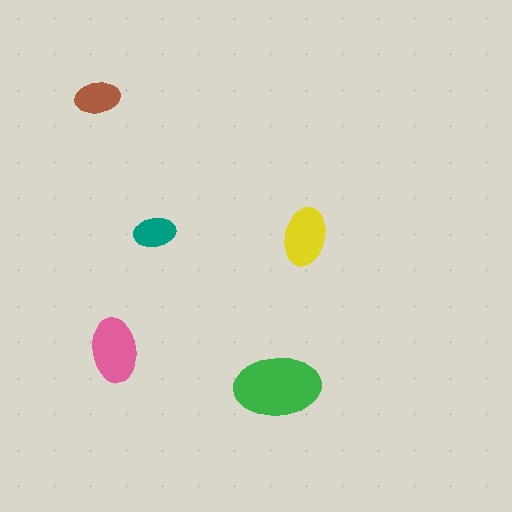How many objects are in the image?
There are 5 objects in the image.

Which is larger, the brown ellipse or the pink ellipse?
The pink one.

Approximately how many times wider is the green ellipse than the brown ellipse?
About 2 times wider.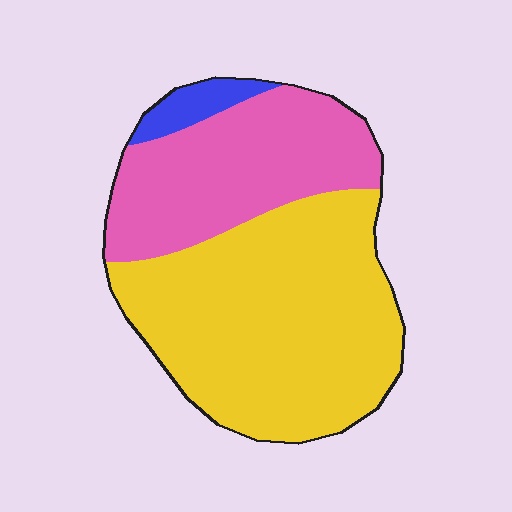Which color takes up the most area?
Yellow, at roughly 60%.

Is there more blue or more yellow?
Yellow.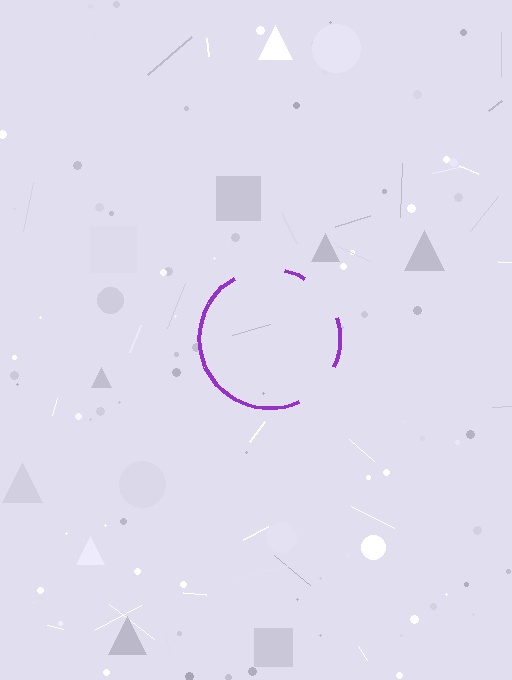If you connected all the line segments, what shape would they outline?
They would outline a circle.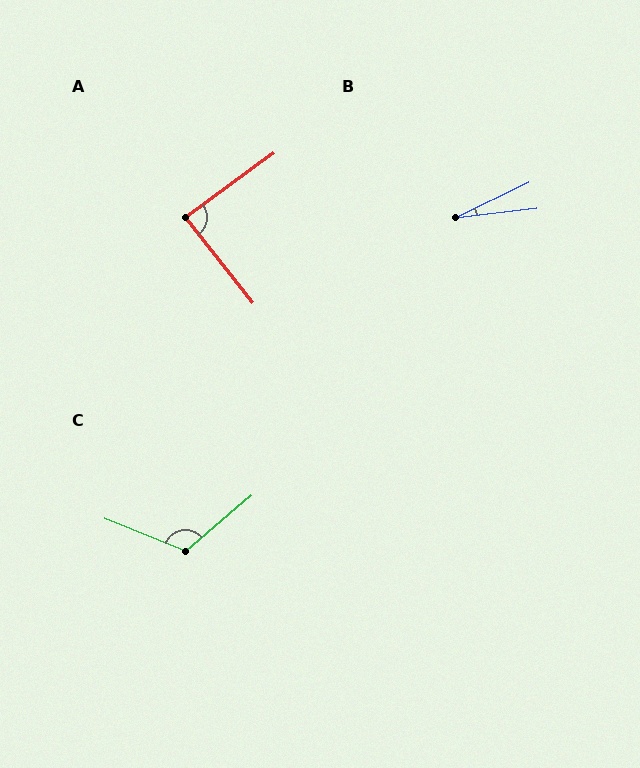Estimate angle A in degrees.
Approximately 88 degrees.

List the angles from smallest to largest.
B (19°), A (88°), C (118°).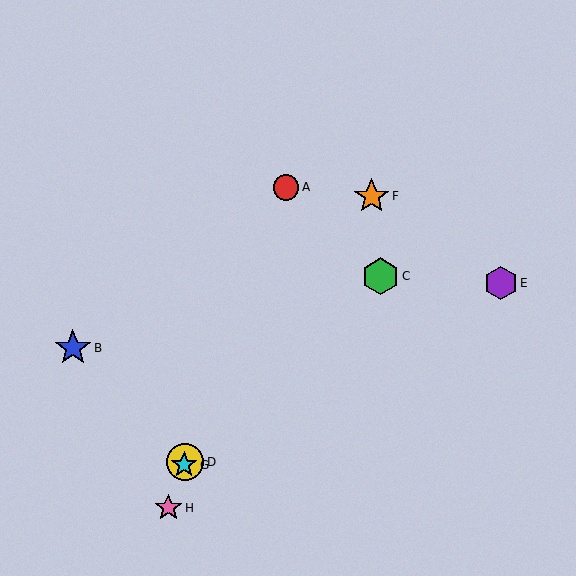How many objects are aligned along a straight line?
4 objects (A, D, G, H) are aligned along a straight line.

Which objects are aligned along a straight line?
Objects A, D, G, H are aligned along a straight line.